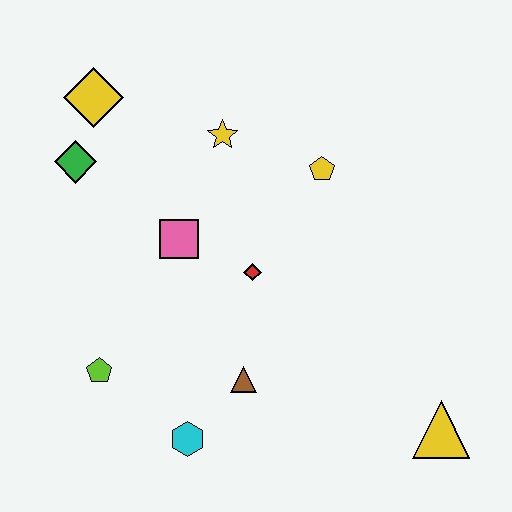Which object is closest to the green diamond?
The yellow diamond is closest to the green diamond.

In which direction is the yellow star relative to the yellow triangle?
The yellow star is above the yellow triangle.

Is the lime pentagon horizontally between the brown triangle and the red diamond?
No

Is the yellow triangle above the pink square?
No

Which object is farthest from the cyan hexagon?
The yellow diamond is farthest from the cyan hexagon.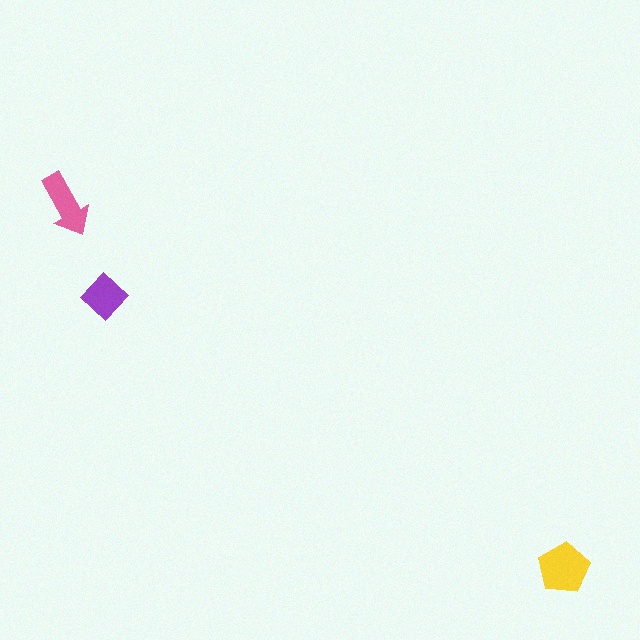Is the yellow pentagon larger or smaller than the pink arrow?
Larger.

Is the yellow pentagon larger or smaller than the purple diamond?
Larger.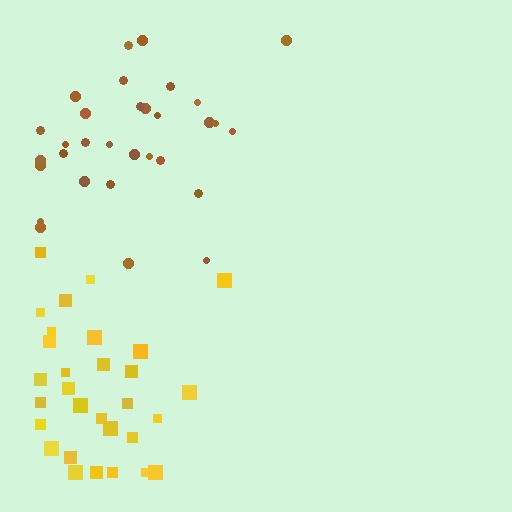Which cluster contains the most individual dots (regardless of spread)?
Yellow (31).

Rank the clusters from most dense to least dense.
brown, yellow.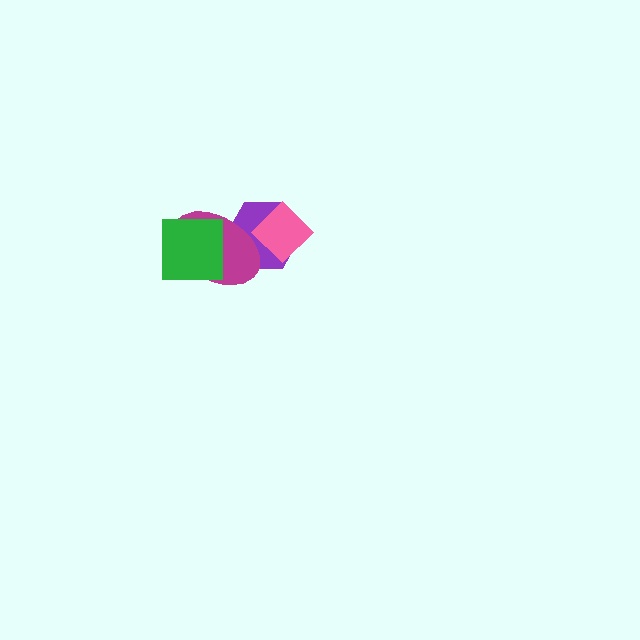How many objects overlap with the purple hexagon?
2 objects overlap with the purple hexagon.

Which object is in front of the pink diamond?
The magenta ellipse is in front of the pink diamond.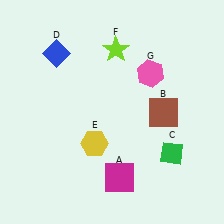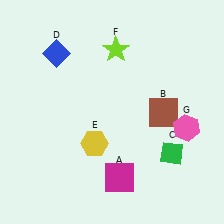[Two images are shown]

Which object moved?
The pink hexagon (G) moved down.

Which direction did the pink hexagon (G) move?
The pink hexagon (G) moved down.